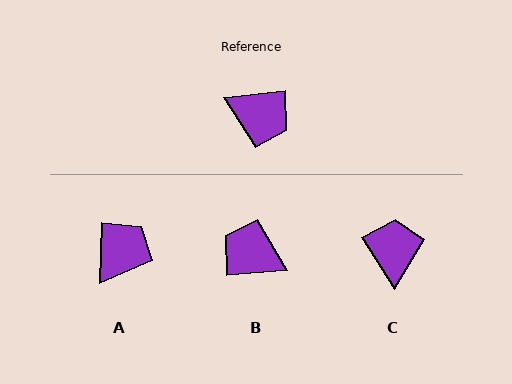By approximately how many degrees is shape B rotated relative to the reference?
Approximately 178 degrees counter-clockwise.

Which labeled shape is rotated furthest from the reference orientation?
B, about 178 degrees away.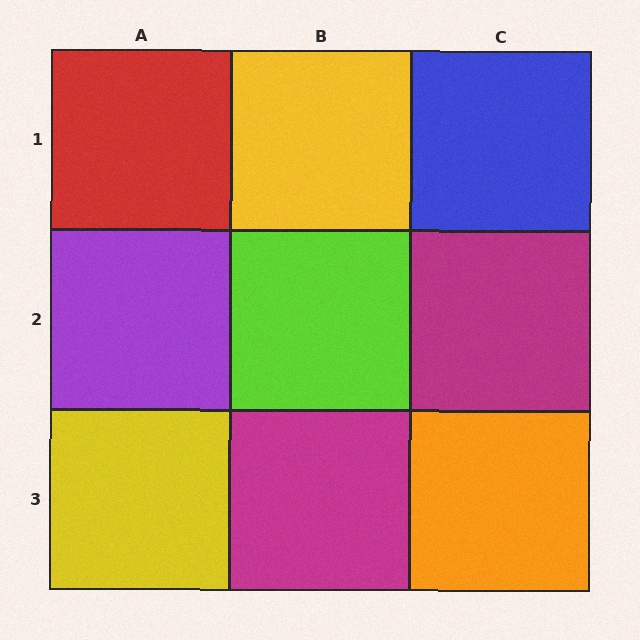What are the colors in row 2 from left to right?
Purple, lime, magenta.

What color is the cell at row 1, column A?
Red.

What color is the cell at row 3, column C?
Orange.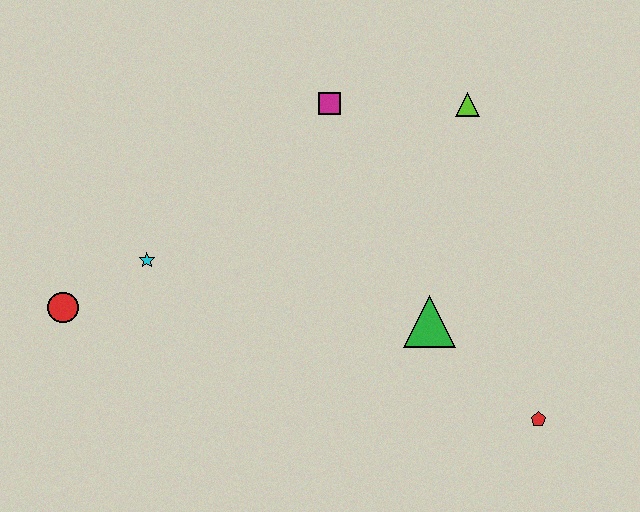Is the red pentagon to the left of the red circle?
No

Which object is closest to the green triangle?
The red pentagon is closest to the green triangle.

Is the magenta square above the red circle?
Yes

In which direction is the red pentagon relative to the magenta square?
The red pentagon is below the magenta square.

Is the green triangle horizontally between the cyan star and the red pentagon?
Yes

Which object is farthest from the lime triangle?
The red circle is farthest from the lime triangle.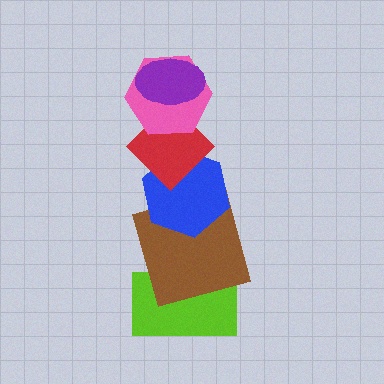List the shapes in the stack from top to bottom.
From top to bottom: the purple ellipse, the pink hexagon, the red diamond, the blue hexagon, the brown square, the lime rectangle.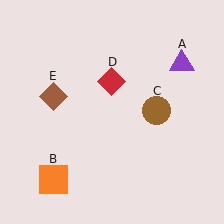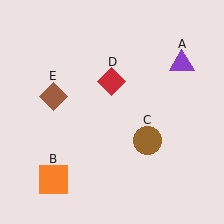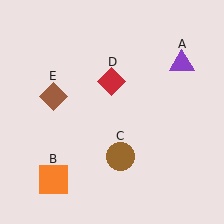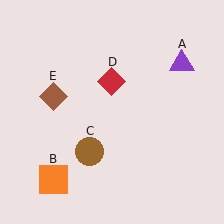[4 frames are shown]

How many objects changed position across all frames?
1 object changed position: brown circle (object C).